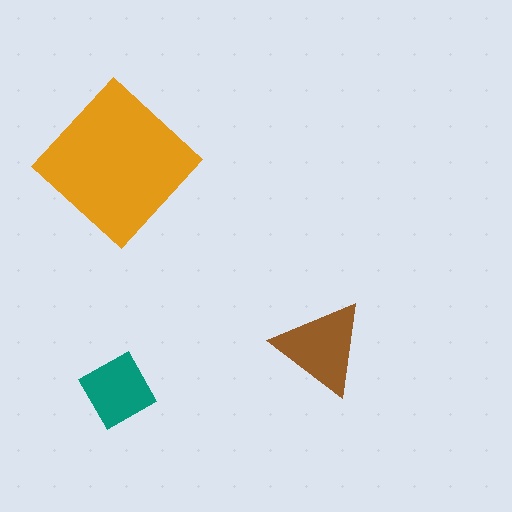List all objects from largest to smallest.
The orange diamond, the brown triangle, the teal diamond.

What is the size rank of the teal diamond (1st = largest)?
3rd.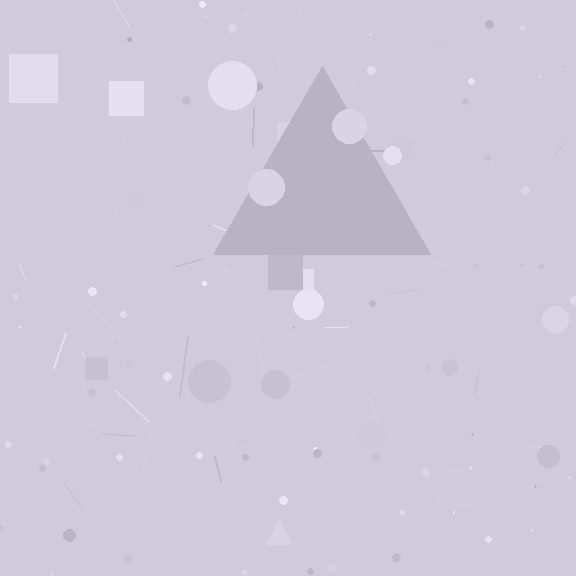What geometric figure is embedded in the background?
A triangle is embedded in the background.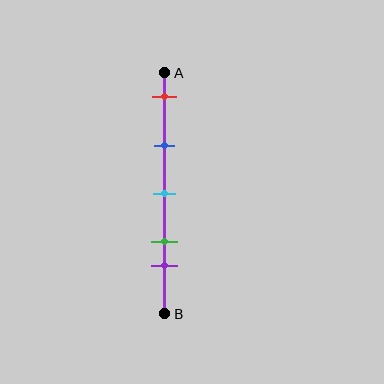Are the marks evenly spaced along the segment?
No, the marks are not evenly spaced.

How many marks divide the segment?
There are 5 marks dividing the segment.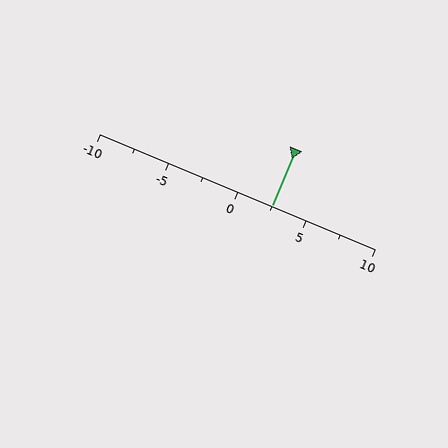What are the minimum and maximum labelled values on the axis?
The axis runs from -10 to 10.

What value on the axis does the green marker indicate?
The marker indicates approximately 2.5.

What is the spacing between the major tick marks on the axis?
The major ticks are spaced 5 apart.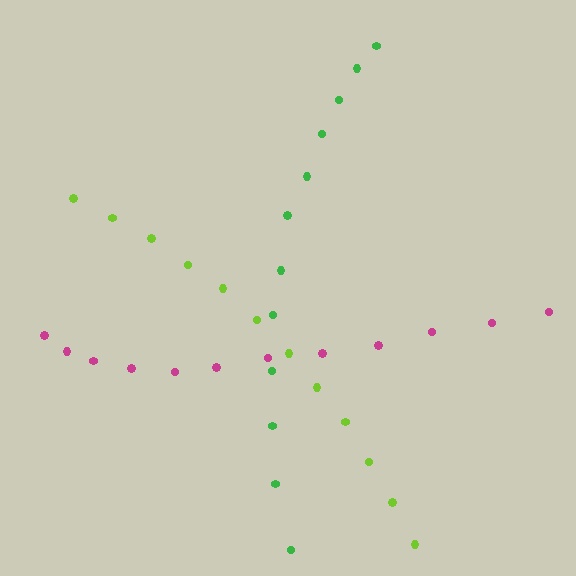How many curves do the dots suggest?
There are 3 distinct paths.